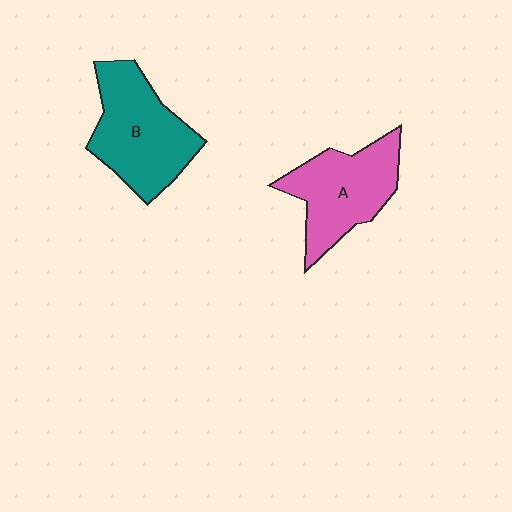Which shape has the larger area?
Shape B (teal).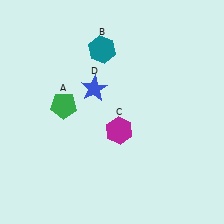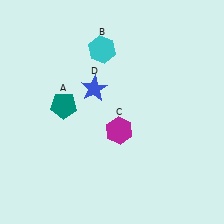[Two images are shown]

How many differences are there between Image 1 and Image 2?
There are 2 differences between the two images.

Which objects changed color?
A changed from green to teal. B changed from teal to cyan.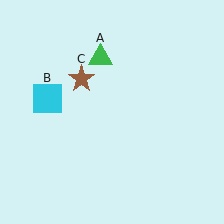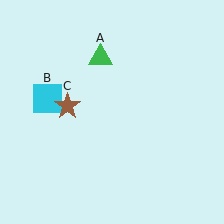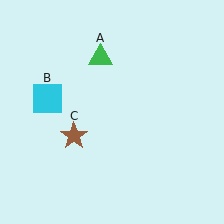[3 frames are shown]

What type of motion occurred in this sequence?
The brown star (object C) rotated counterclockwise around the center of the scene.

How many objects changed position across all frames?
1 object changed position: brown star (object C).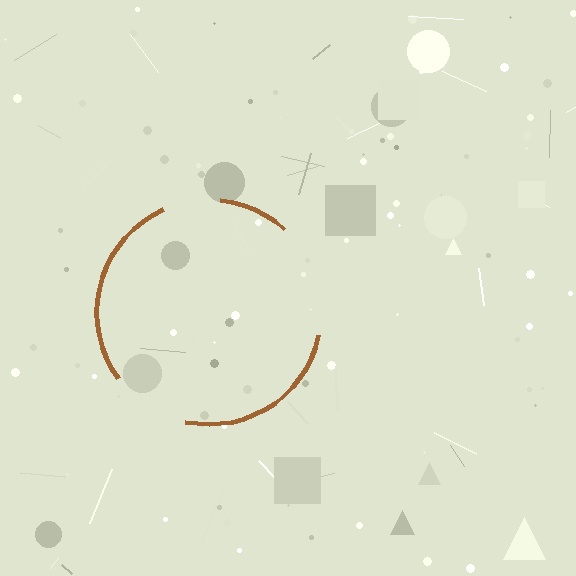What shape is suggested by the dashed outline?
The dashed outline suggests a circle.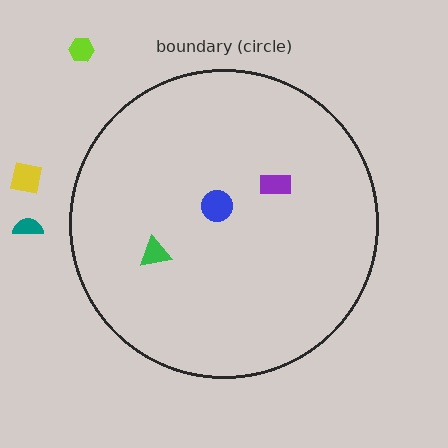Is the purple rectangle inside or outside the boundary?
Inside.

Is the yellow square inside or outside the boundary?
Outside.